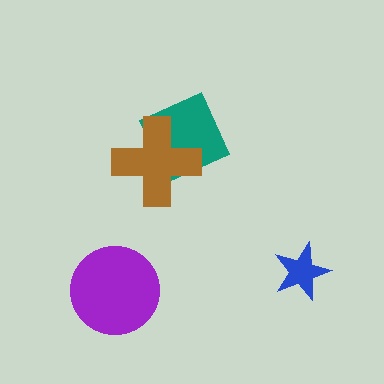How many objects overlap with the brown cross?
1 object overlaps with the brown cross.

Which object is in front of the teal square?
The brown cross is in front of the teal square.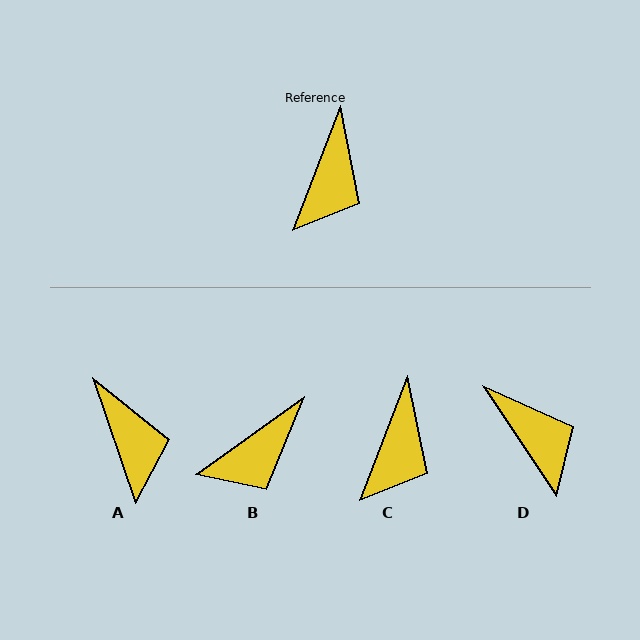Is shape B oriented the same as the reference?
No, it is off by about 33 degrees.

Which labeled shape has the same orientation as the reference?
C.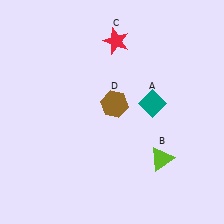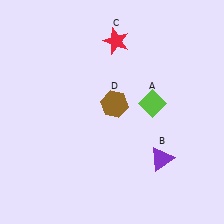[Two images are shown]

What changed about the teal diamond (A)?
In Image 1, A is teal. In Image 2, it changed to lime.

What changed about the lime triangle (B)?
In Image 1, B is lime. In Image 2, it changed to purple.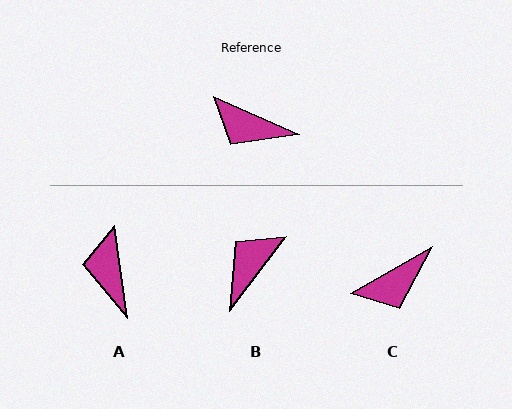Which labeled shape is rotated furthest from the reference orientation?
B, about 104 degrees away.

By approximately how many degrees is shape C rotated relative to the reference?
Approximately 54 degrees counter-clockwise.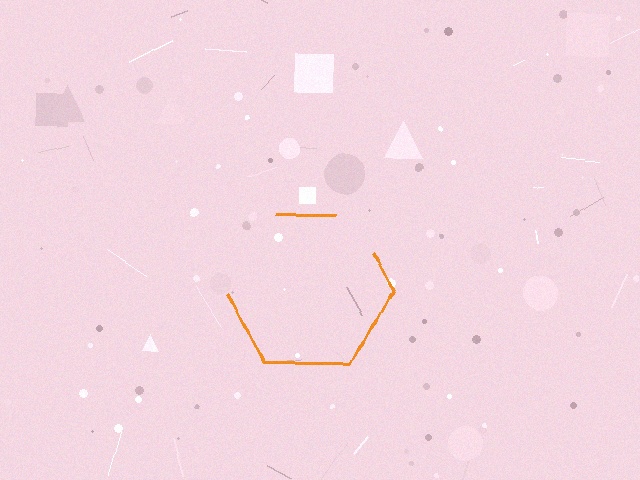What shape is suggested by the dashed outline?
The dashed outline suggests a hexagon.